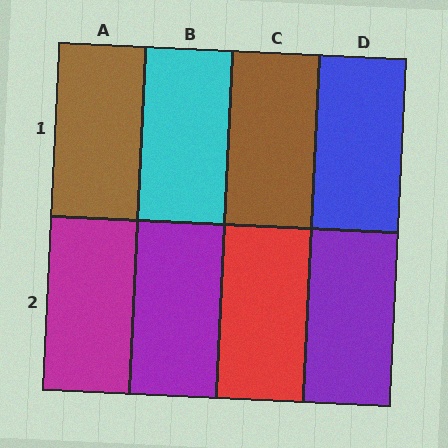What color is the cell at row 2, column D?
Purple.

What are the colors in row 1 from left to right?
Brown, cyan, brown, blue.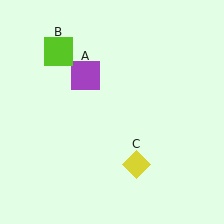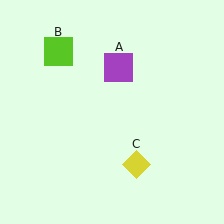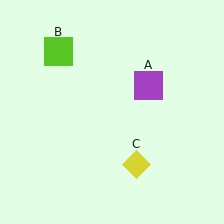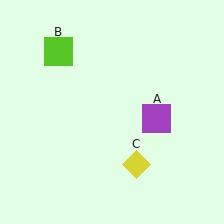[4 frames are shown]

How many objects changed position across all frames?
1 object changed position: purple square (object A).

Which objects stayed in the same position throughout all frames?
Lime square (object B) and yellow diamond (object C) remained stationary.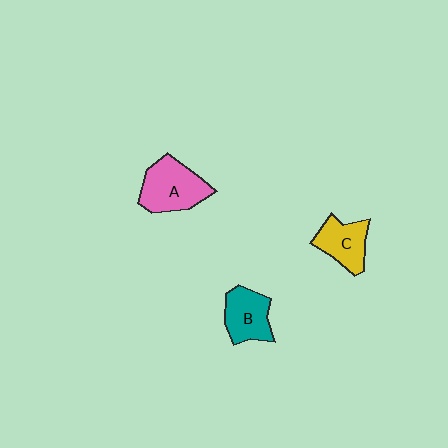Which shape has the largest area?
Shape A (pink).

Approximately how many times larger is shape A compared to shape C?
Approximately 1.4 times.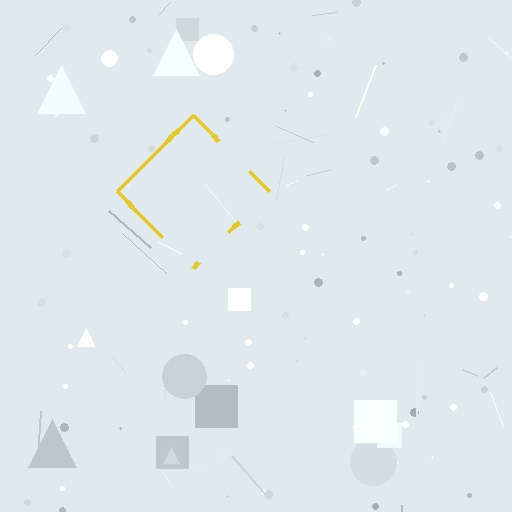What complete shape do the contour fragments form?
The contour fragments form a diamond.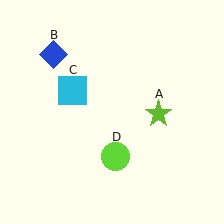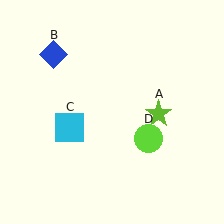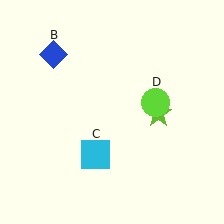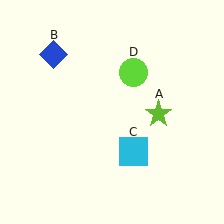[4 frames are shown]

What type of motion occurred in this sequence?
The cyan square (object C), lime circle (object D) rotated counterclockwise around the center of the scene.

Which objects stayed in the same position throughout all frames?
Lime star (object A) and blue diamond (object B) remained stationary.